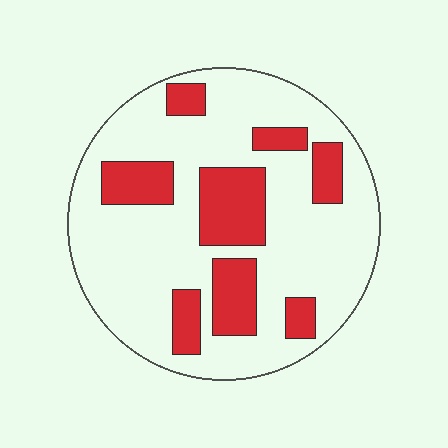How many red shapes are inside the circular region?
8.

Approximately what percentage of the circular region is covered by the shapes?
Approximately 25%.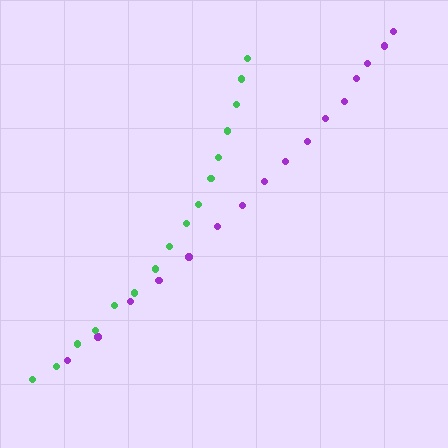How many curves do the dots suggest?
There are 2 distinct paths.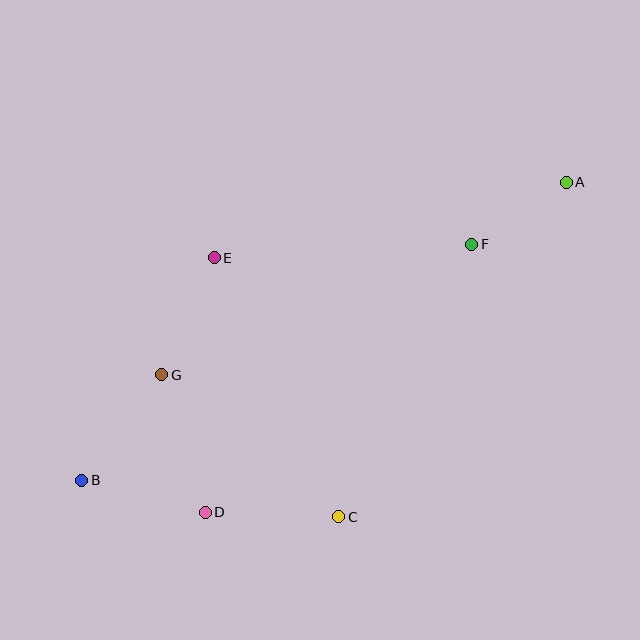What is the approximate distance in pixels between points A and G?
The distance between A and G is approximately 448 pixels.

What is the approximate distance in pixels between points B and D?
The distance between B and D is approximately 128 pixels.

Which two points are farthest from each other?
Points A and B are farthest from each other.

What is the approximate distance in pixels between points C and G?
The distance between C and G is approximately 227 pixels.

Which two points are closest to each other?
Points A and F are closest to each other.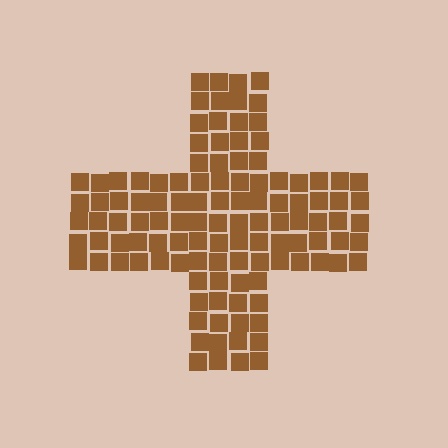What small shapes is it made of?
It is made of small squares.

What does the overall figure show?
The overall figure shows a cross.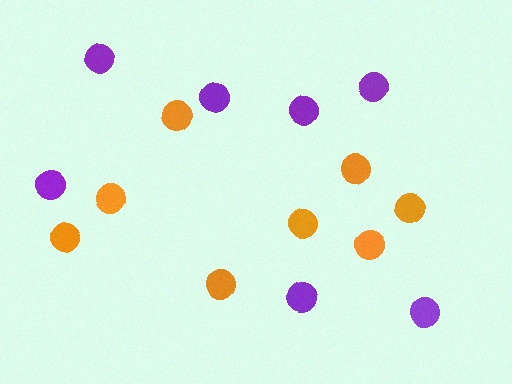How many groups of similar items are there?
There are 2 groups: one group of purple circles (7) and one group of orange circles (8).